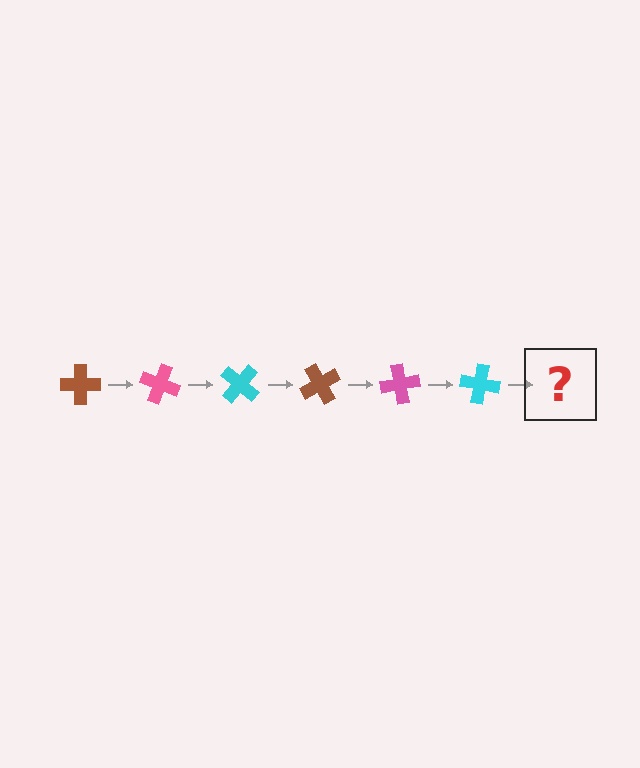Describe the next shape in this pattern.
It should be a brown cross, rotated 120 degrees from the start.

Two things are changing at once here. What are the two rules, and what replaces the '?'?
The two rules are that it rotates 20 degrees each step and the color cycles through brown, pink, and cyan. The '?' should be a brown cross, rotated 120 degrees from the start.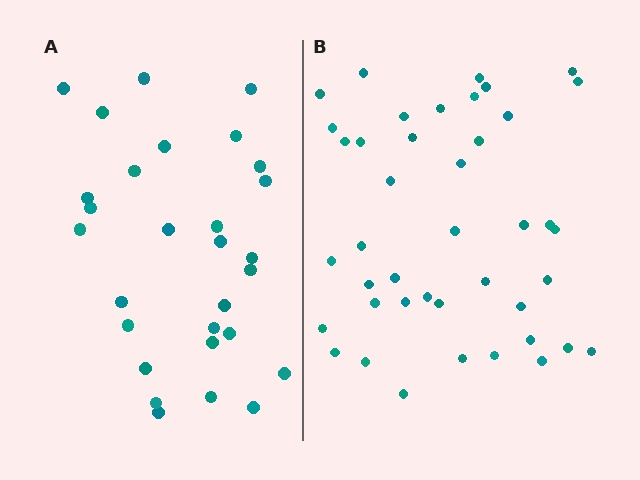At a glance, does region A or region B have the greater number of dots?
Region B (the right region) has more dots.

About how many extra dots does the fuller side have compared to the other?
Region B has approximately 15 more dots than region A.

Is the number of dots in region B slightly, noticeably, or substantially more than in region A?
Region B has noticeably more, but not dramatically so. The ratio is roughly 1.4 to 1.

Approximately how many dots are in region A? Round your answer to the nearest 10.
About 30 dots. (The exact count is 29, which rounds to 30.)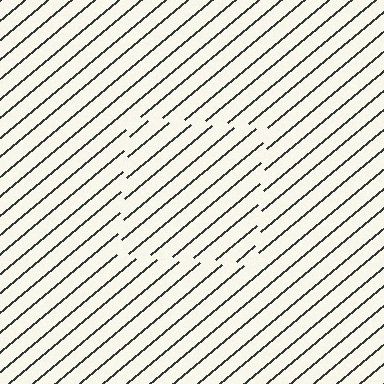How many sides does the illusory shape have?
4 sides — the line-ends trace a square.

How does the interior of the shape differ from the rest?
The interior of the shape contains the same grating, shifted by half a period — the contour is defined by the phase discontinuity where line-ends from the inner and outer gratings abut.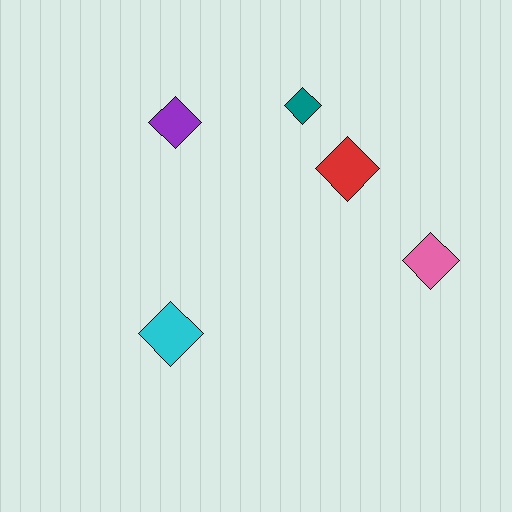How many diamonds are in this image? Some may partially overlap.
There are 5 diamonds.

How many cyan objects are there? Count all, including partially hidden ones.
There is 1 cyan object.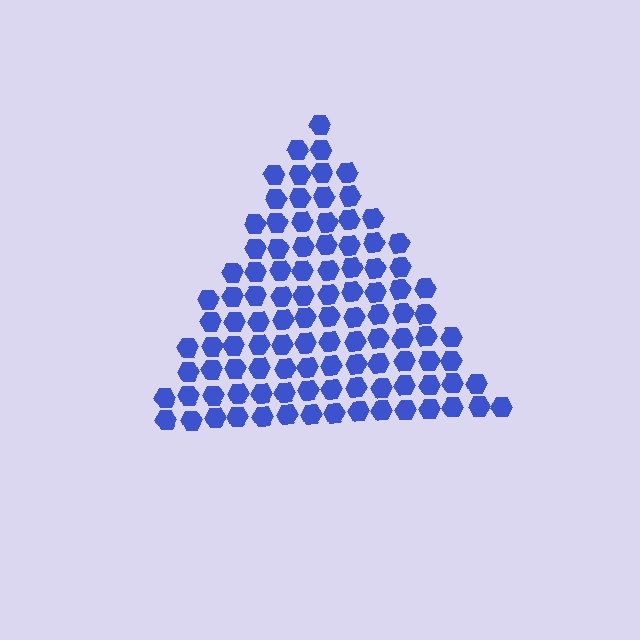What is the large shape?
The large shape is a triangle.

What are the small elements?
The small elements are hexagons.